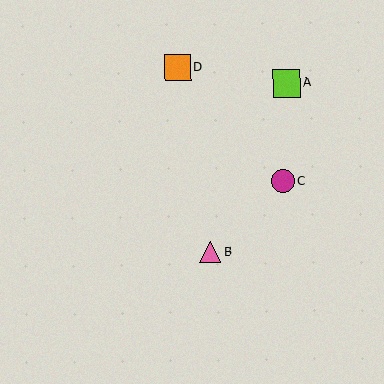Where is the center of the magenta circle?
The center of the magenta circle is at (283, 181).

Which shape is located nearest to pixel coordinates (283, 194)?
The magenta circle (labeled C) at (283, 181) is nearest to that location.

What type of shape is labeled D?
Shape D is an orange square.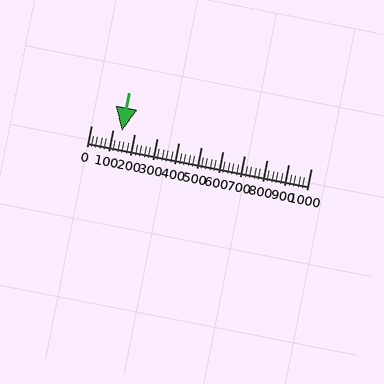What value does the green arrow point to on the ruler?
The green arrow points to approximately 140.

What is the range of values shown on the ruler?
The ruler shows values from 0 to 1000.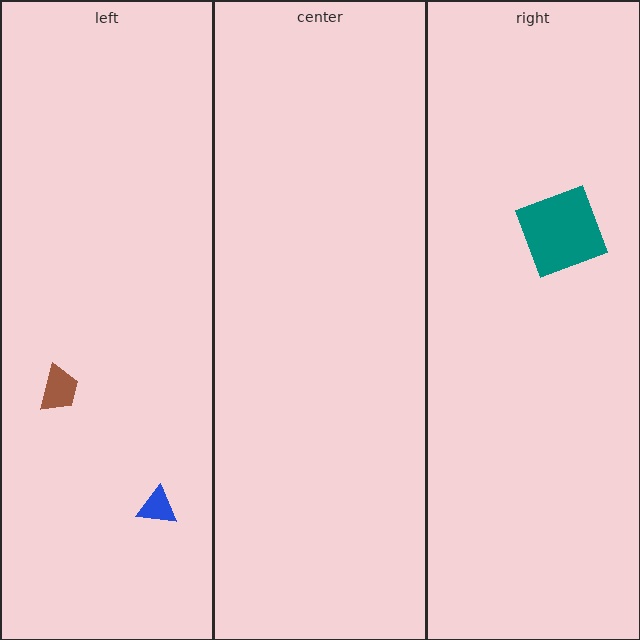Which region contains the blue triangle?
The left region.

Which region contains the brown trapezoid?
The left region.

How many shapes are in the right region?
1.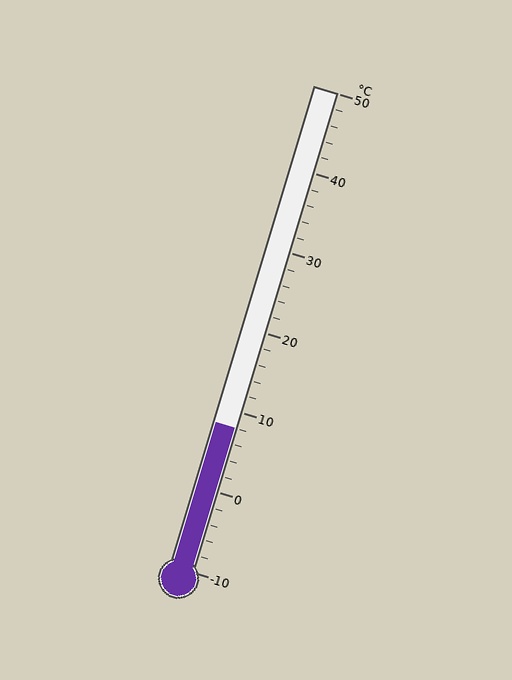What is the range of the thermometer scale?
The thermometer scale ranges from -10°C to 50°C.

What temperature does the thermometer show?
The thermometer shows approximately 8°C.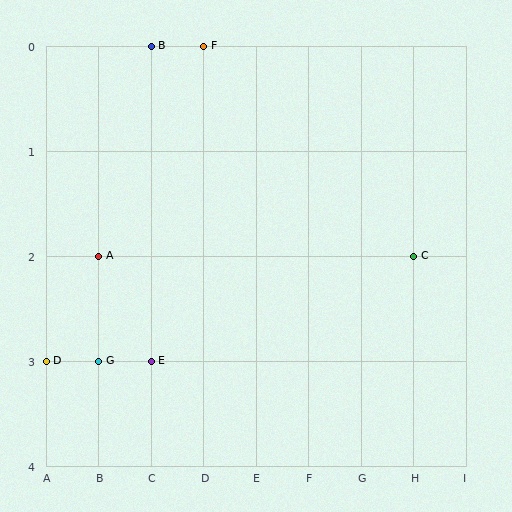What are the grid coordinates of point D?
Point D is at grid coordinates (A, 3).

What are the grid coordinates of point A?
Point A is at grid coordinates (B, 2).